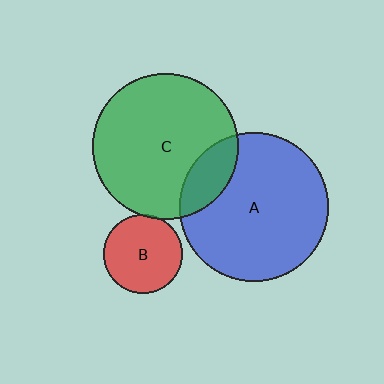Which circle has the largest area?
Circle A (blue).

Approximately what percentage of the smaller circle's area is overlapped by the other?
Approximately 5%.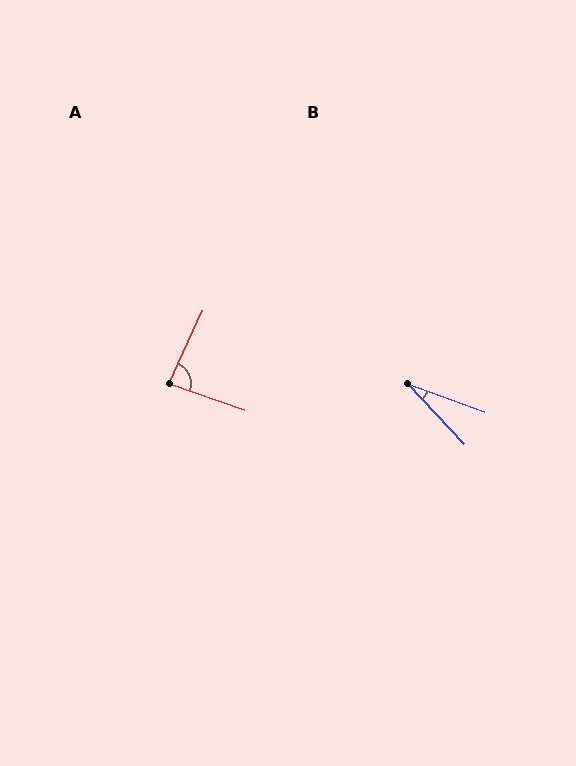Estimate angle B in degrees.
Approximately 26 degrees.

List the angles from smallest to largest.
B (26°), A (85°).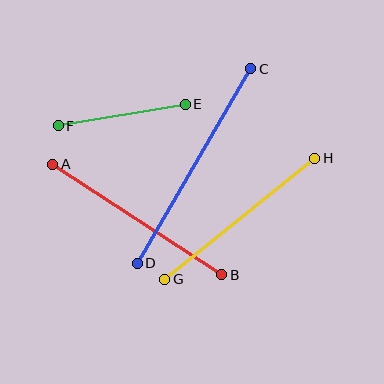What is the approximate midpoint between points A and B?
The midpoint is at approximately (137, 220) pixels.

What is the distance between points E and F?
The distance is approximately 129 pixels.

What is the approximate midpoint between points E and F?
The midpoint is at approximately (122, 115) pixels.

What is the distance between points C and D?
The distance is approximately 225 pixels.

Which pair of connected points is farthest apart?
Points C and D are farthest apart.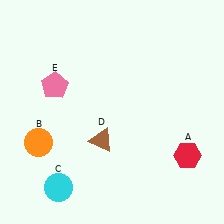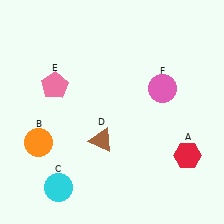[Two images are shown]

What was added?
A pink circle (F) was added in Image 2.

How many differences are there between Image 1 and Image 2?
There is 1 difference between the two images.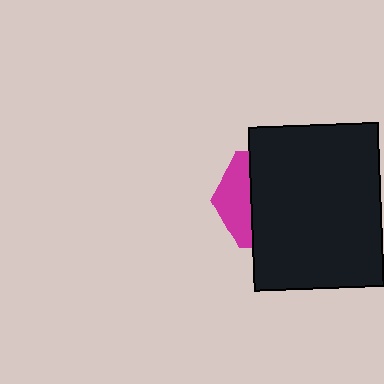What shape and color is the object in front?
The object in front is a black rectangle.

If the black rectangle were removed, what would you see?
You would see the complete magenta hexagon.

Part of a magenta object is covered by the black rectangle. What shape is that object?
It is a hexagon.